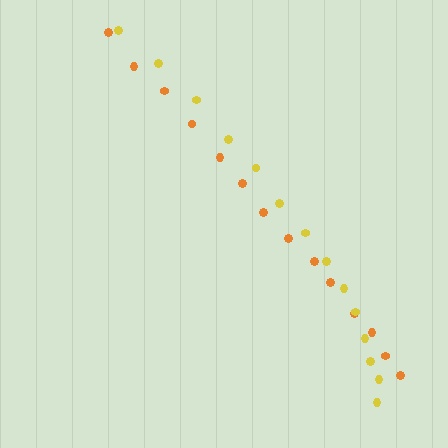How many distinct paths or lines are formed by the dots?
There are 2 distinct paths.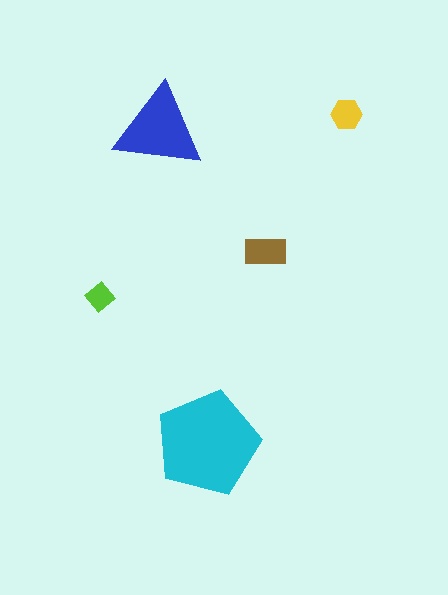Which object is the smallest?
The lime diamond.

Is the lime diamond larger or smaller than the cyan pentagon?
Smaller.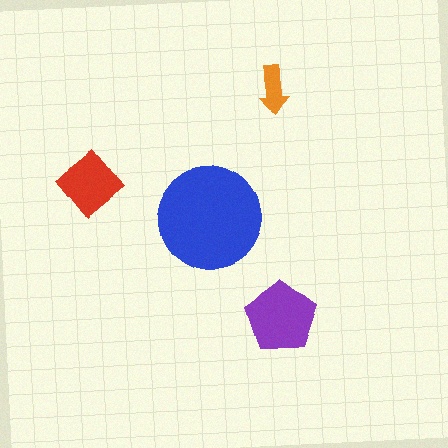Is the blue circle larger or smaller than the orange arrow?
Larger.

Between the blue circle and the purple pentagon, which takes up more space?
The blue circle.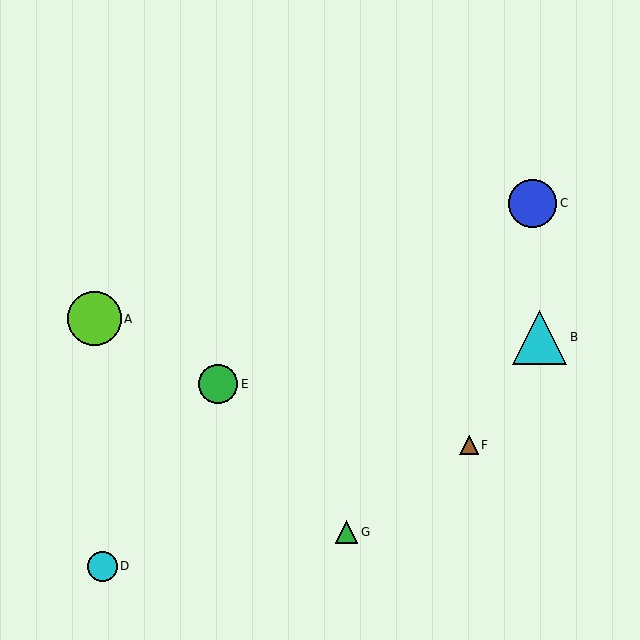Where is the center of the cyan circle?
The center of the cyan circle is at (102, 566).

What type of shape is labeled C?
Shape C is a blue circle.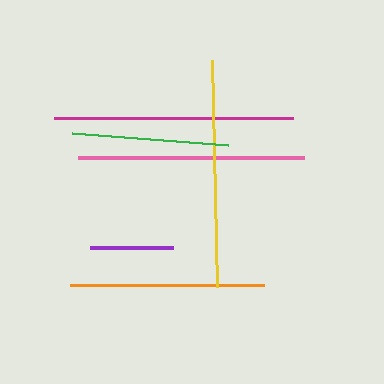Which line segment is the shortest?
The purple line is the shortest at approximately 83 pixels.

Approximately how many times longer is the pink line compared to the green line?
The pink line is approximately 1.4 times the length of the green line.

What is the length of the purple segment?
The purple segment is approximately 83 pixels long.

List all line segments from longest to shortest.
From longest to shortest: magenta, yellow, pink, orange, green, purple.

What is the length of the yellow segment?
The yellow segment is approximately 228 pixels long.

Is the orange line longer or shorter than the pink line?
The pink line is longer than the orange line.